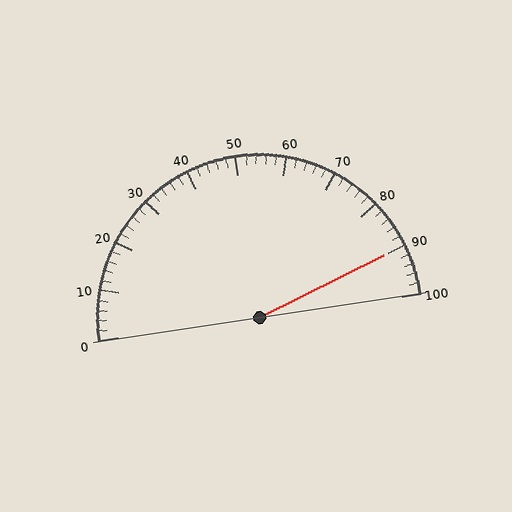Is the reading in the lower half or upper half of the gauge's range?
The reading is in the upper half of the range (0 to 100).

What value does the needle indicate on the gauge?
The needle indicates approximately 90.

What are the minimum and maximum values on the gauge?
The gauge ranges from 0 to 100.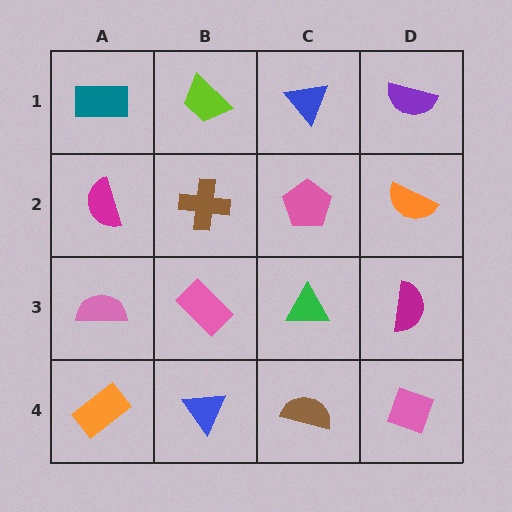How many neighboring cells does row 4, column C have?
3.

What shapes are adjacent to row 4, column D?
A magenta semicircle (row 3, column D), a brown semicircle (row 4, column C).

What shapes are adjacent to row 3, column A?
A magenta semicircle (row 2, column A), an orange rectangle (row 4, column A), a pink rectangle (row 3, column B).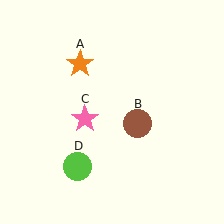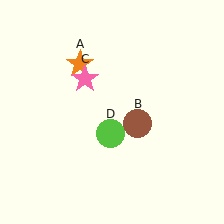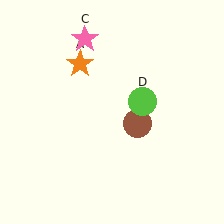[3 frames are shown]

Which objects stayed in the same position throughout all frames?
Orange star (object A) and brown circle (object B) remained stationary.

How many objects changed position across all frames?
2 objects changed position: pink star (object C), lime circle (object D).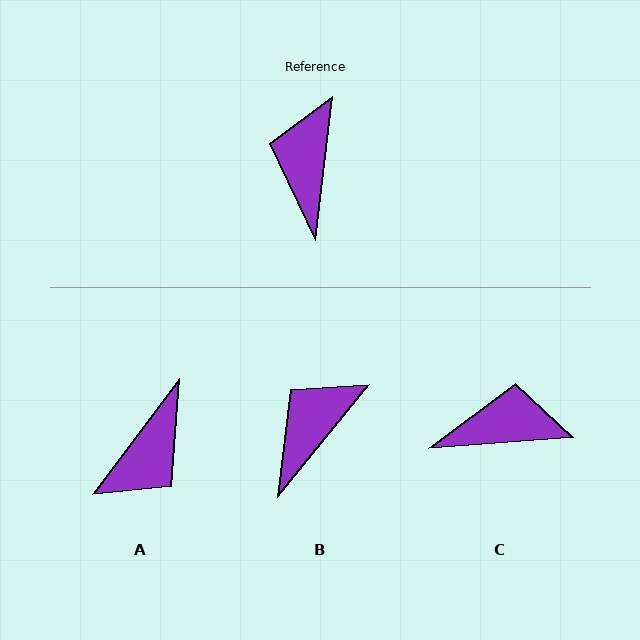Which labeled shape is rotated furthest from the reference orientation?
A, about 150 degrees away.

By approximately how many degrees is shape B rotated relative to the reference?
Approximately 33 degrees clockwise.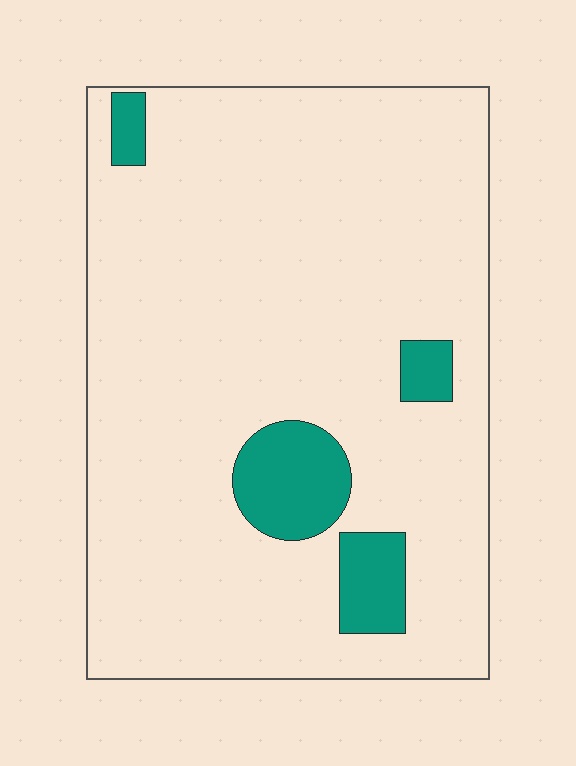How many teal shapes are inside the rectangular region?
4.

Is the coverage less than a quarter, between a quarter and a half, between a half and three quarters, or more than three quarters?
Less than a quarter.